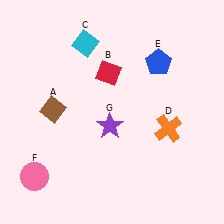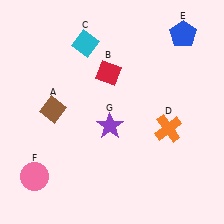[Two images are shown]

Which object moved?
The blue pentagon (E) moved up.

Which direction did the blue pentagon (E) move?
The blue pentagon (E) moved up.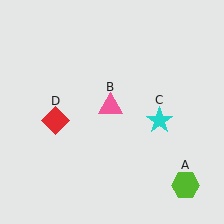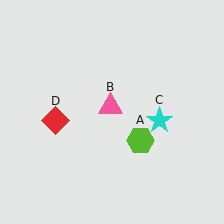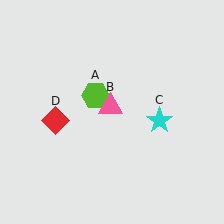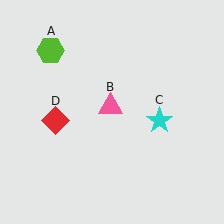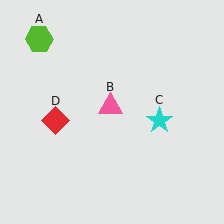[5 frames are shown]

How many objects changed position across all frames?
1 object changed position: lime hexagon (object A).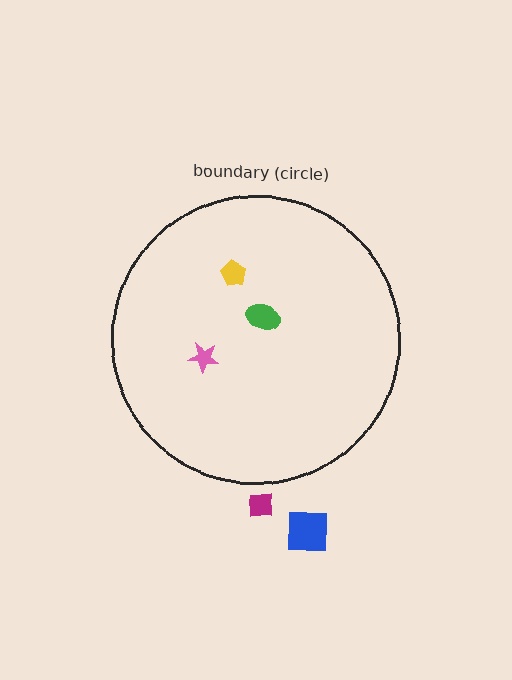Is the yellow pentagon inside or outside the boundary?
Inside.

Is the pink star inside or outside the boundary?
Inside.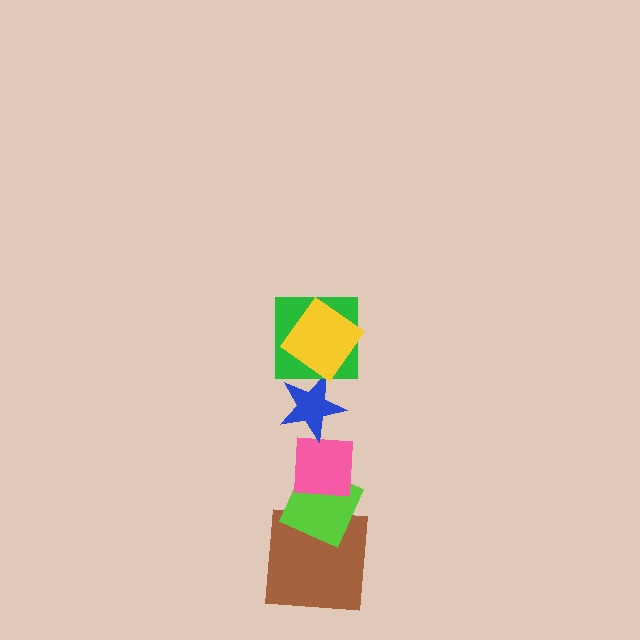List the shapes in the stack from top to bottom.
From top to bottom: the yellow diamond, the green square, the blue star, the pink square, the lime diamond, the brown square.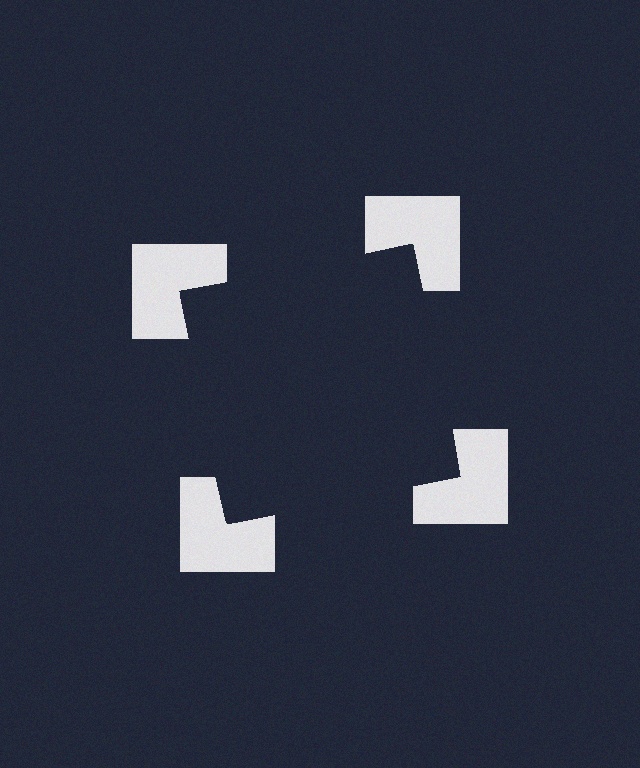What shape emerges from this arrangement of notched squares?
An illusory square — its edges are inferred from the aligned wedge cuts in the notched squares, not physically drawn.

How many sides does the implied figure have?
4 sides.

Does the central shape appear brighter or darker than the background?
It typically appears slightly darker than the background, even though no actual brightness change is drawn.